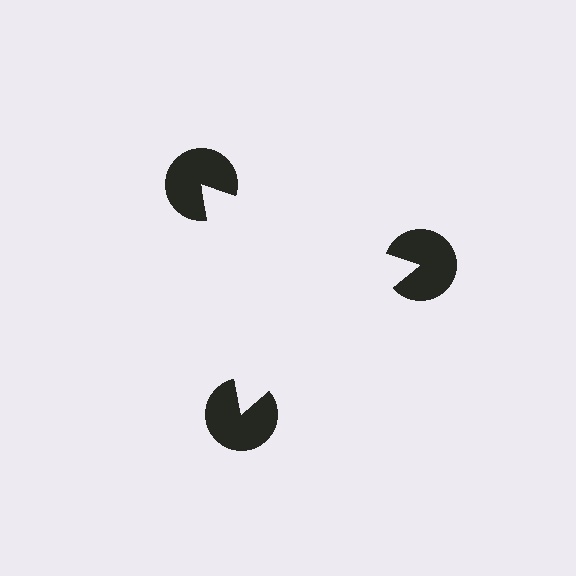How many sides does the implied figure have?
3 sides.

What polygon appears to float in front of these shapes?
An illusory triangle — its edges are inferred from the aligned wedge cuts in the pac-man discs, not physically drawn.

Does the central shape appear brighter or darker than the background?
It typically appears slightly brighter than the background, even though no actual brightness change is drawn.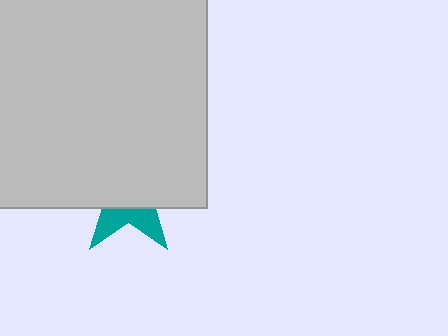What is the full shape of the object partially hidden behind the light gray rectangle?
The partially hidden object is a teal star.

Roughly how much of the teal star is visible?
A small part of it is visible (roughly 31%).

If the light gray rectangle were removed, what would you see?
You would see the complete teal star.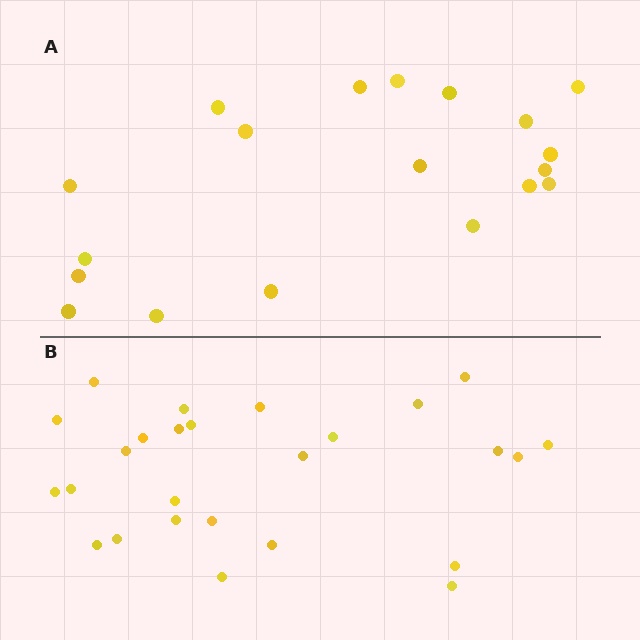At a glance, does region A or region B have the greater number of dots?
Region B (the bottom region) has more dots.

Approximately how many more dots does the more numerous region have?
Region B has roughly 8 or so more dots than region A.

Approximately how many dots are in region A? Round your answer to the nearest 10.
About 20 dots. (The exact count is 19, which rounds to 20.)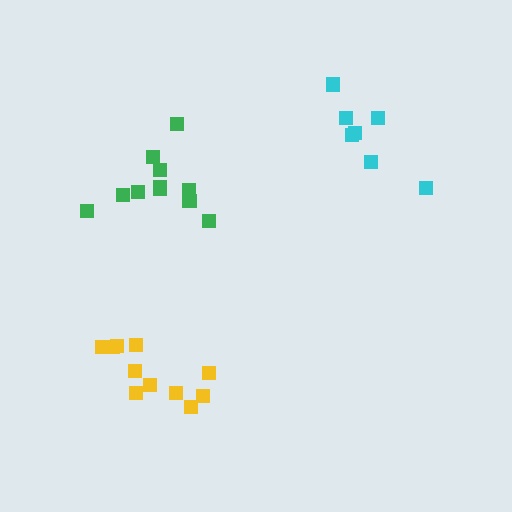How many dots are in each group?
Group 1: 7 dots, Group 2: 11 dots, Group 3: 11 dots (29 total).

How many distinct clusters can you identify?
There are 3 distinct clusters.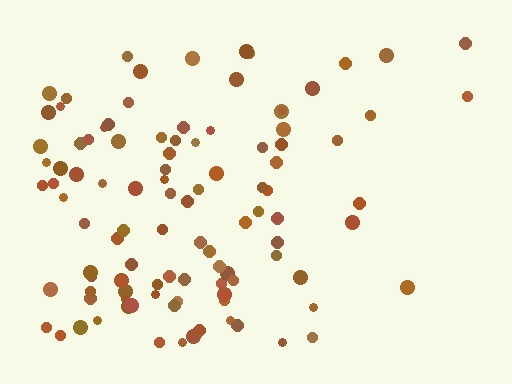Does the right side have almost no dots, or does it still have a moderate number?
Still a moderate number, just noticeably fewer than the left.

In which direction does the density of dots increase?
From right to left, with the left side densest.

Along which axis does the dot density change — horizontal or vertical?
Horizontal.